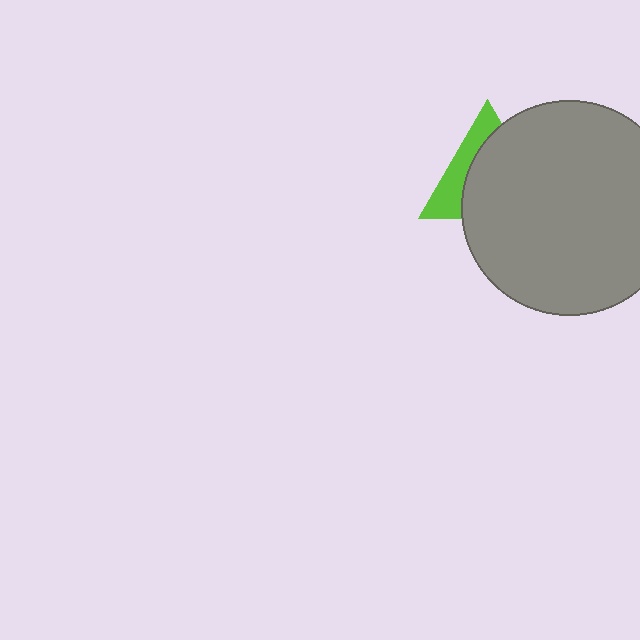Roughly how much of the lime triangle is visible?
A small part of it is visible (roughly 35%).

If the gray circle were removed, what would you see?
You would see the complete lime triangle.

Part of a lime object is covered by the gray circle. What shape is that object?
It is a triangle.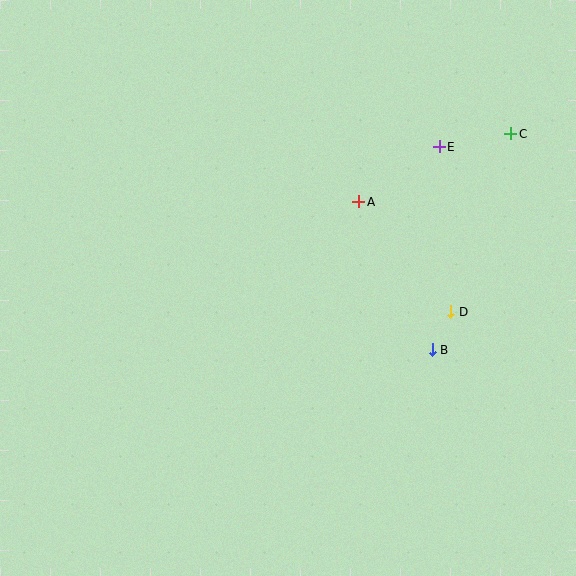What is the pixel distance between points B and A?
The distance between B and A is 165 pixels.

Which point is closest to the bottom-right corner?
Point B is closest to the bottom-right corner.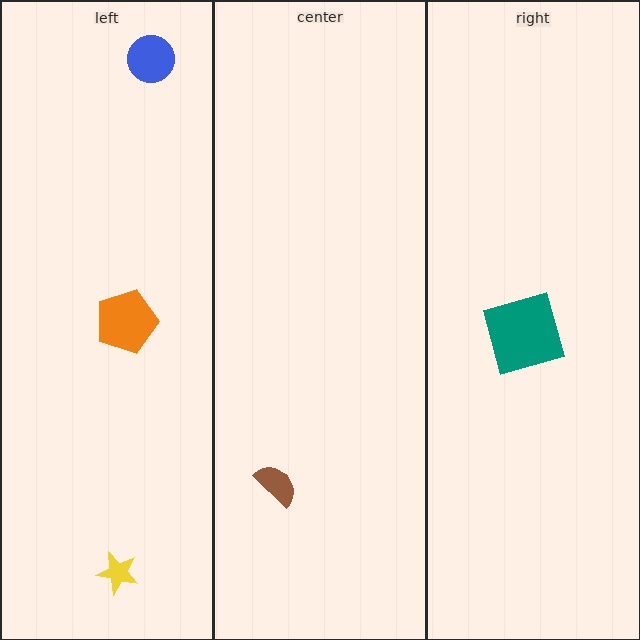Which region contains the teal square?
The right region.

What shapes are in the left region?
The orange pentagon, the blue circle, the yellow star.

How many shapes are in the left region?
3.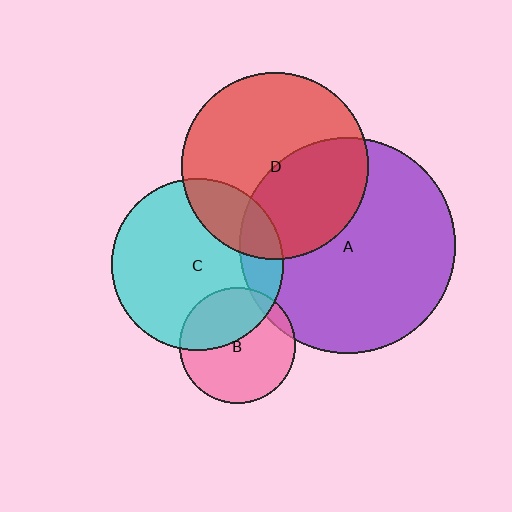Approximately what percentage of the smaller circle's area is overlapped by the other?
Approximately 20%.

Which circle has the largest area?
Circle A (purple).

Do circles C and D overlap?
Yes.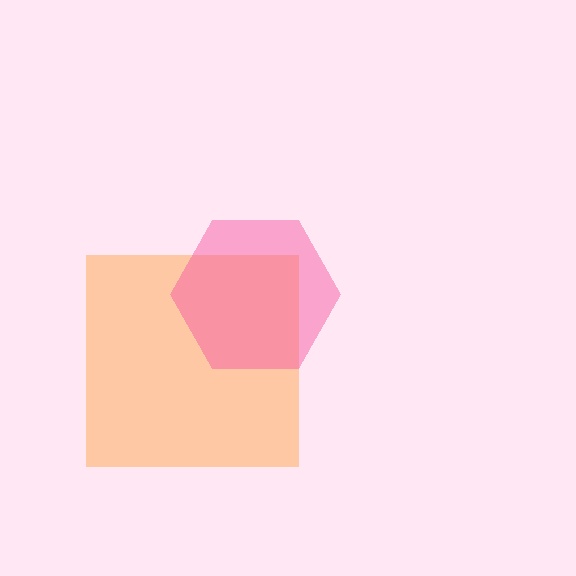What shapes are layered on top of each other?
The layered shapes are: an orange square, a pink hexagon.